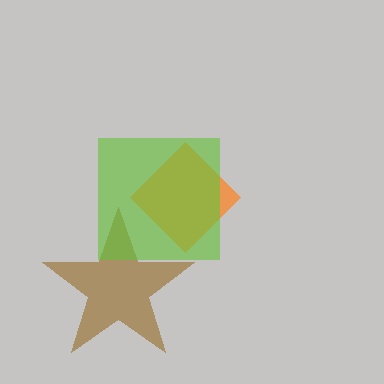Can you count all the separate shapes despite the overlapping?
Yes, there are 3 separate shapes.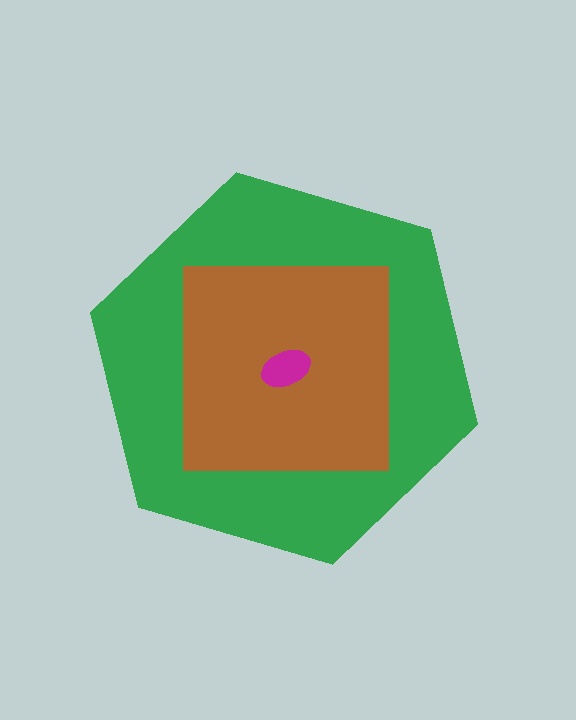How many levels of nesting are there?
3.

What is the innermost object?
The magenta ellipse.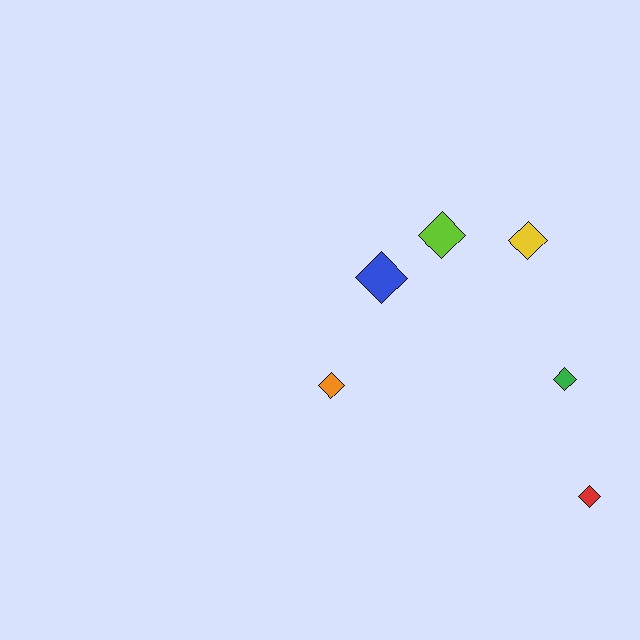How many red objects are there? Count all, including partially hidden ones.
There is 1 red object.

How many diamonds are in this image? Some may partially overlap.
There are 6 diamonds.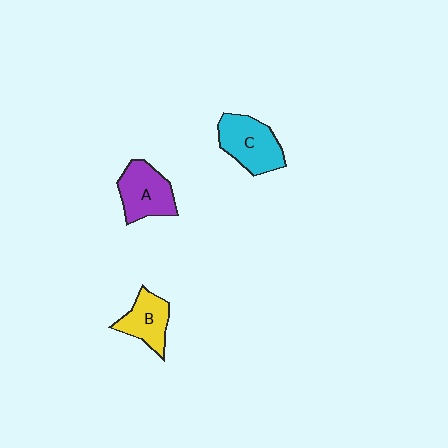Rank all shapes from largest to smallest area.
From largest to smallest: C (cyan), A (purple), B (yellow).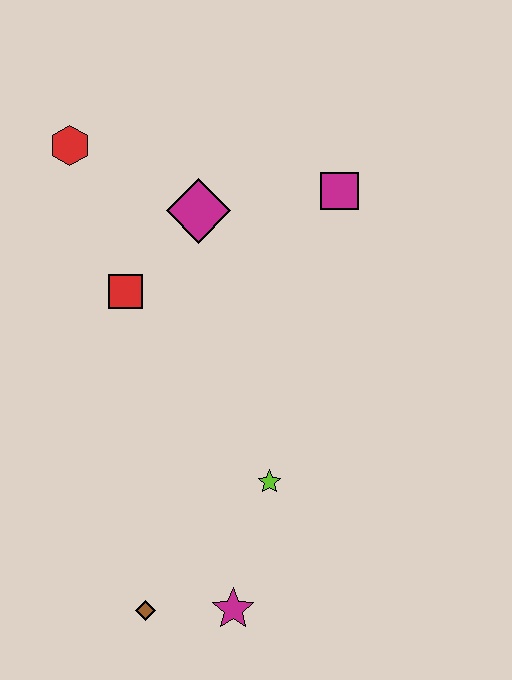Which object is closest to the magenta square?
The magenta diamond is closest to the magenta square.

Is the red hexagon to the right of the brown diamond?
No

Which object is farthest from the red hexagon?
The magenta star is farthest from the red hexagon.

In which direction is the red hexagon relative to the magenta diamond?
The red hexagon is to the left of the magenta diamond.